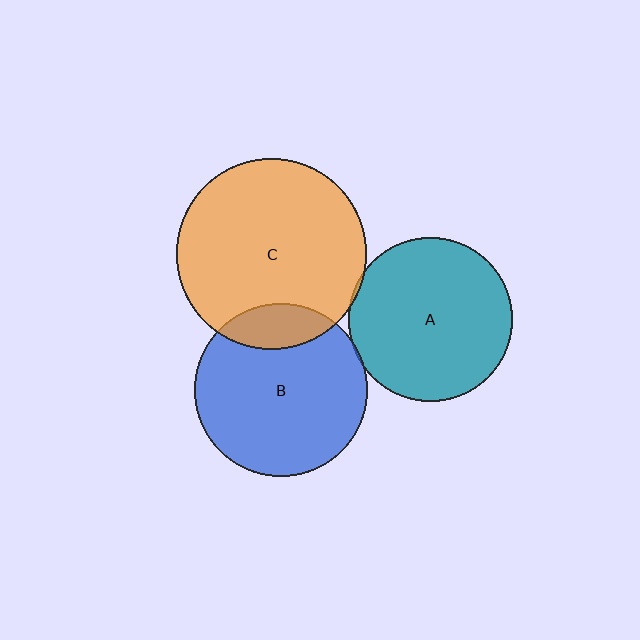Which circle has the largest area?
Circle C (orange).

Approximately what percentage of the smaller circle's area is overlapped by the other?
Approximately 5%.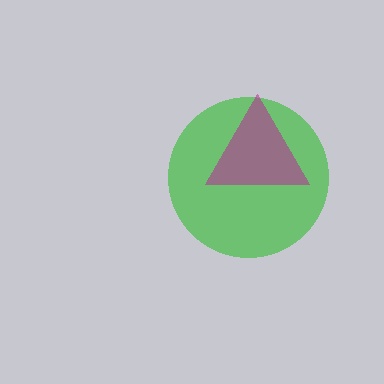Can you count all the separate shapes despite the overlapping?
Yes, there are 2 separate shapes.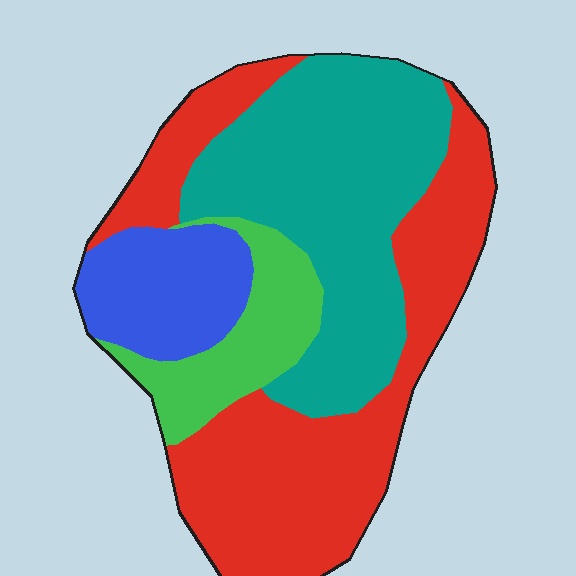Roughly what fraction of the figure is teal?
Teal takes up about one third (1/3) of the figure.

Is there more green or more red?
Red.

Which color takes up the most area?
Red, at roughly 40%.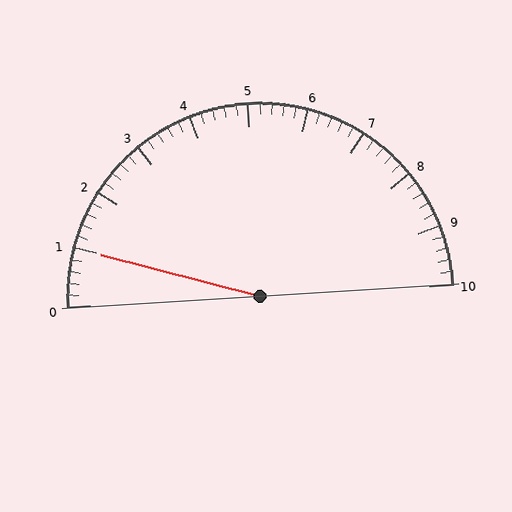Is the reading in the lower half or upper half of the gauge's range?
The reading is in the lower half of the range (0 to 10).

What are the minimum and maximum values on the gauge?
The gauge ranges from 0 to 10.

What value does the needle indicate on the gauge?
The needle indicates approximately 1.0.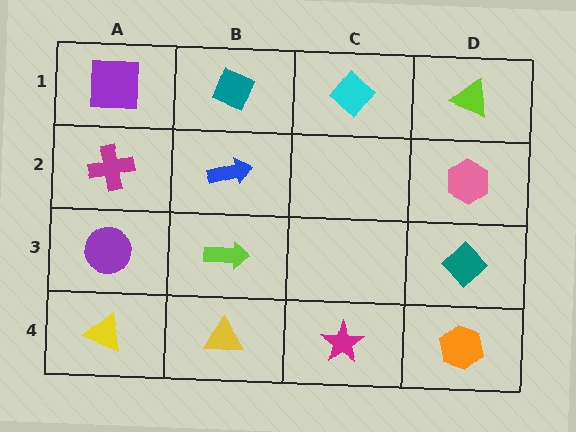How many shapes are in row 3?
3 shapes.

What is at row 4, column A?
A yellow triangle.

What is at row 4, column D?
An orange hexagon.